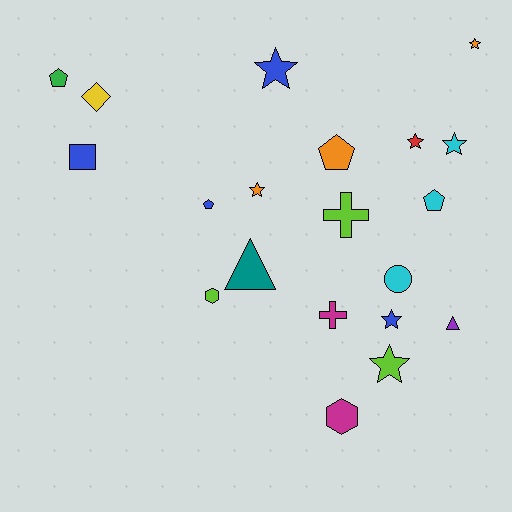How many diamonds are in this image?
There is 1 diamond.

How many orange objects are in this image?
There are 3 orange objects.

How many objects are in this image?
There are 20 objects.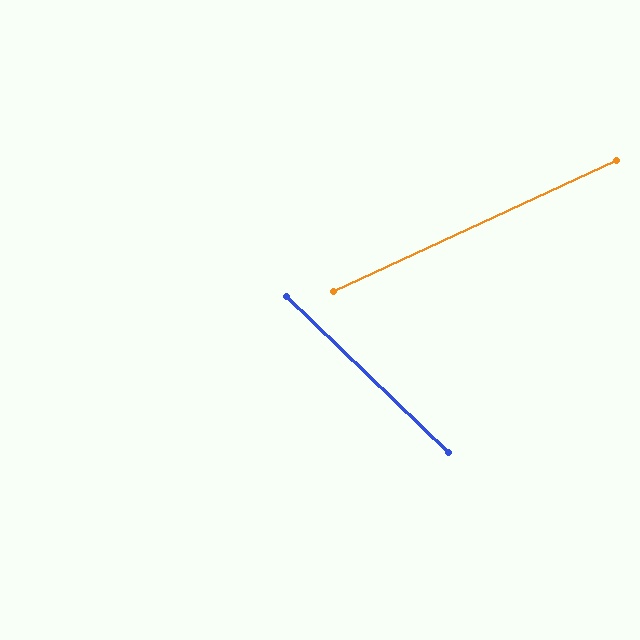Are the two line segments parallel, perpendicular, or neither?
Neither parallel nor perpendicular — they differ by about 69°.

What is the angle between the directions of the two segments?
Approximately 69 degrees.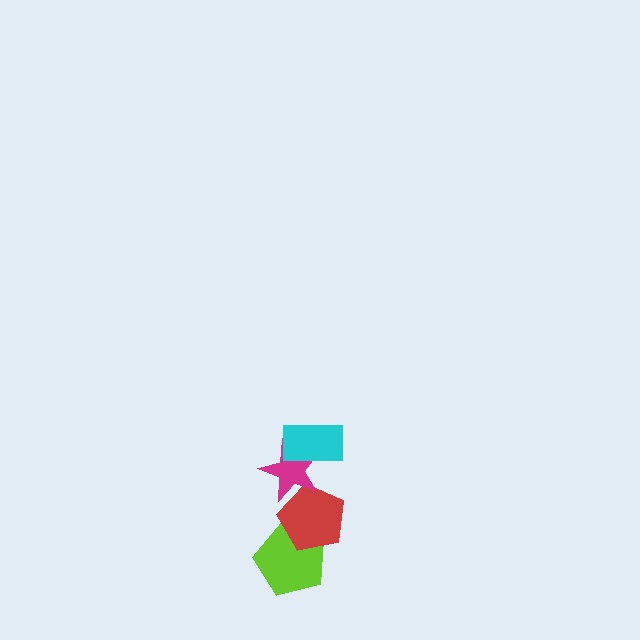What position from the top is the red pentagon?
The red pentagon is 3rd from the top.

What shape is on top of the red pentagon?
The magenta star is on top of the red pentagon.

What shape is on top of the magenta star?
The cyan rectangle is on top of the magenta star.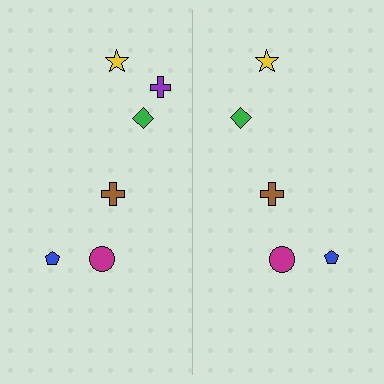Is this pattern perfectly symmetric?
No, the pattern is not perfectly symmetric. A purple cross is missing from the right side.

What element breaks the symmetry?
A purple cross is missing from the right side.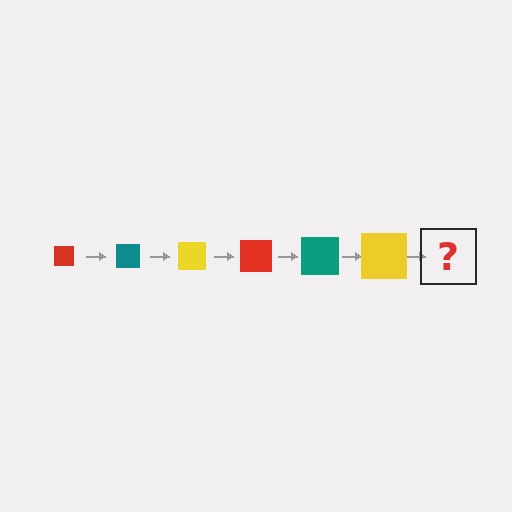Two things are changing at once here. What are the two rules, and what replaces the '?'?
The two rules are that the square grows larger each step and the color cycles through red, teal, and yellow. The '?' should be a red square, larger than the previous one.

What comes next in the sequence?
The next element should be a red square, larger than the previous one.